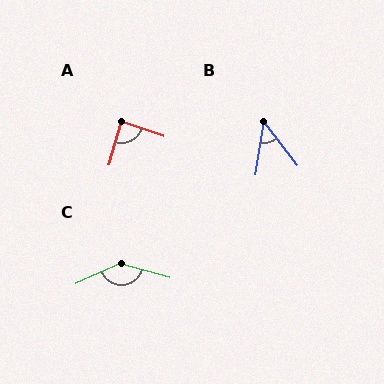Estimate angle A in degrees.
Approximately 88 degrees.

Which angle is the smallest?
B, at approximately 47 degrees.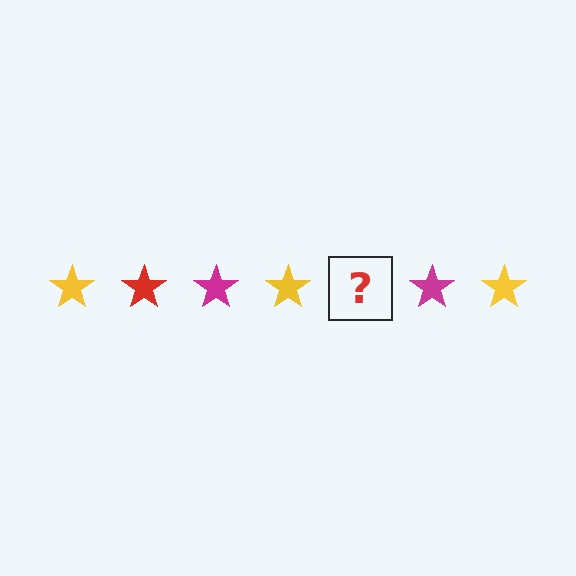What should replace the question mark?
The question mark should be replaced with a red star.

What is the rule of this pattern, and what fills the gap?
The rule is that the pattern cycles through yellow, red, magenta stars. The gap should be filled with a red star.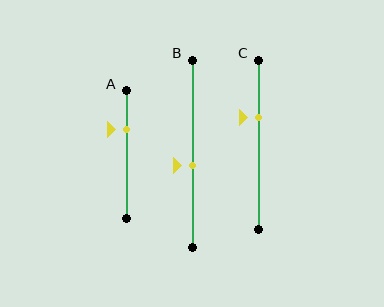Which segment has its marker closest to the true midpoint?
Segment B has its marker closest to the true midpoint.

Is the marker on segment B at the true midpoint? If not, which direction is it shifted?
No, the marker on segment B is shifted downward by about 6% of the segment length.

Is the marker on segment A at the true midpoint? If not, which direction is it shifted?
No, the marker on segment A is shifted upward by about 20% of the segment length.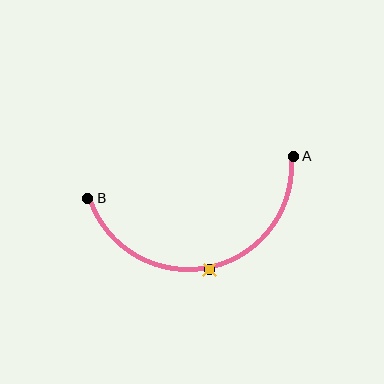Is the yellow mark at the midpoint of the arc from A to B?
Yes. The yellow mark lies on the arc at equal arc-length from both A and B — it is the arc midpoint.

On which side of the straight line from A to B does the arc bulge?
The arc bulges below the straight line connecting A and B.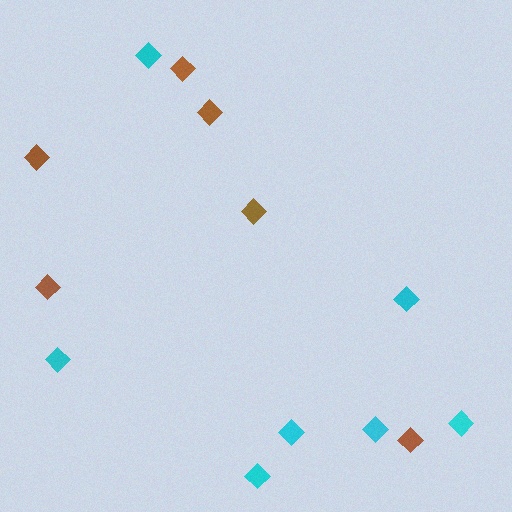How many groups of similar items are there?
There are 2 groups: one group of brown diamonds (6) and one group of cyan diamonds (7).